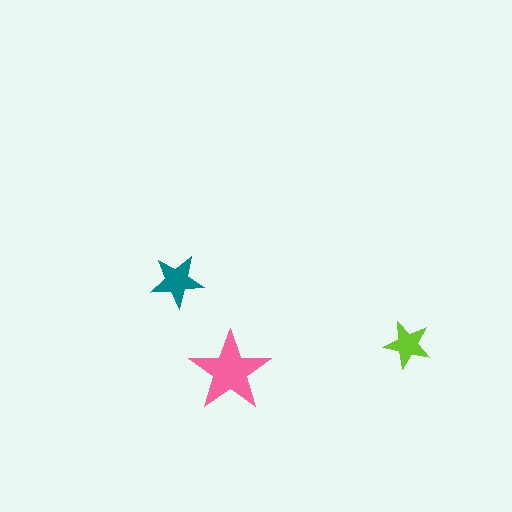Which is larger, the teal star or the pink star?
The pink one.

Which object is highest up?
The teal star is topmost.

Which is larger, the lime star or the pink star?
The pink one.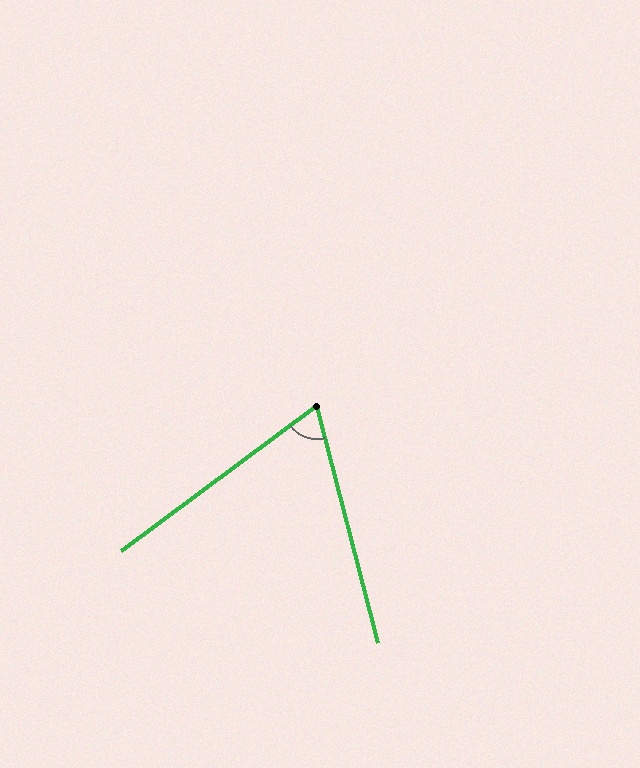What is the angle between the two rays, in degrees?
Approximately 68 degrees.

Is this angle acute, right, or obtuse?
It is acute.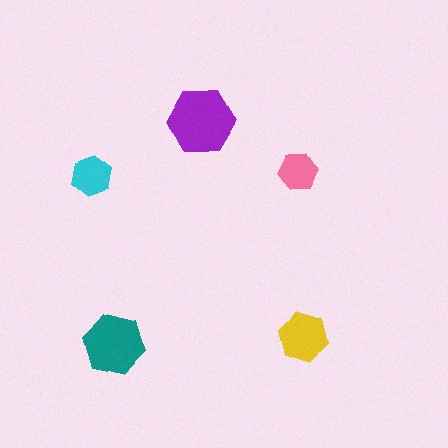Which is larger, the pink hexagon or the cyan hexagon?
The cyan one.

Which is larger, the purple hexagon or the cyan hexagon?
The purple one.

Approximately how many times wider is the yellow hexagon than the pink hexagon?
About 1.5 times wider.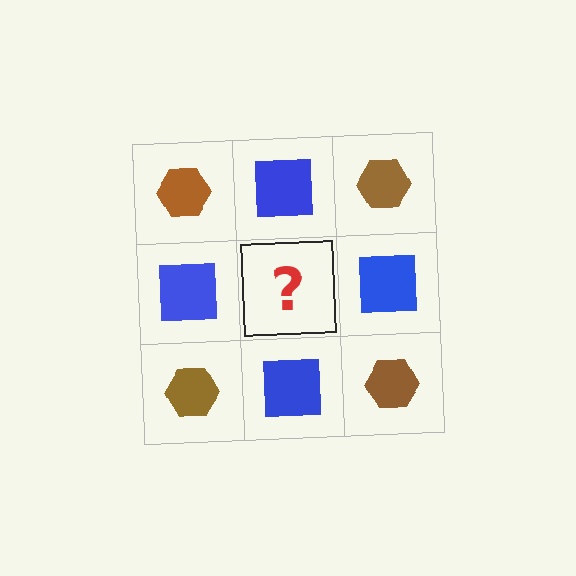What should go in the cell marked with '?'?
The missing cell should contain a brown hexagon.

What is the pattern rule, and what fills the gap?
The rule is that it alternates brown hexagon and blue square in a checkerboard pattern. The gap should be filled with a brown hexagon.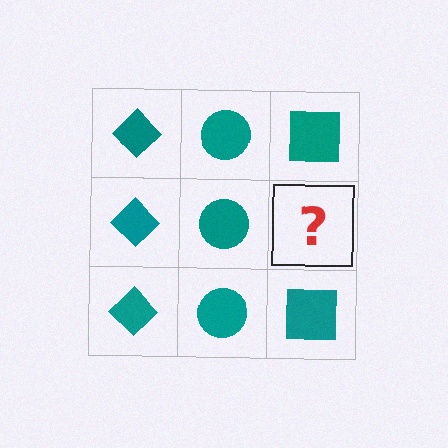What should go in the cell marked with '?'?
The missing cell should contain a teal square.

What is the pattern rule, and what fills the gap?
The rule is that each column has a consistent shape. The gap should be filled with a teal square.